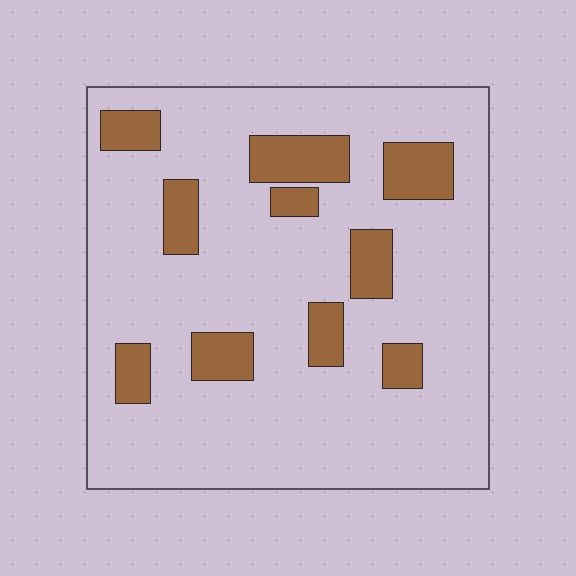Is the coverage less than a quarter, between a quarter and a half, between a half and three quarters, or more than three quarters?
Less than a quarter.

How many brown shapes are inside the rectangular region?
10.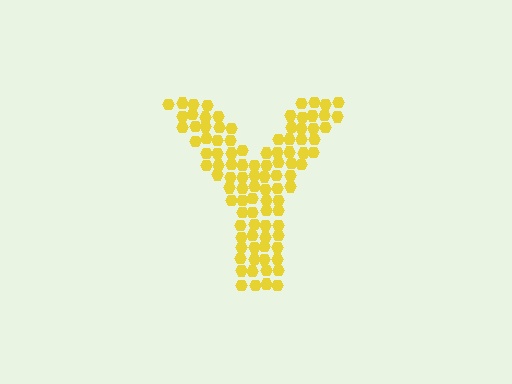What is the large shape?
The large shape is the letter Y.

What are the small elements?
The small elements are hexagons.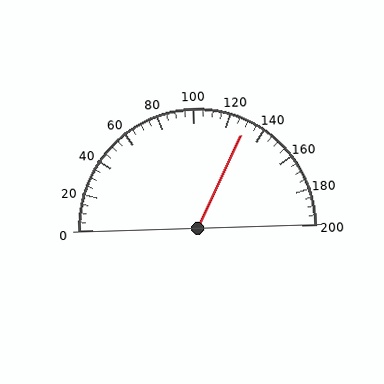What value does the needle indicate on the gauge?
The needle indicates approximately 130.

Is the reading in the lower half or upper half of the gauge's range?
The reading is in the upper half of the range (0 to 200).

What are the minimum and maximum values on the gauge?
The gauge ranges from 0 to 200.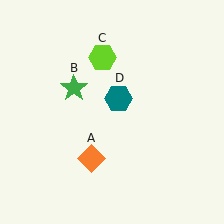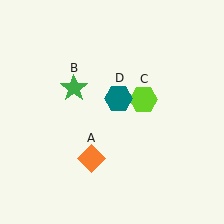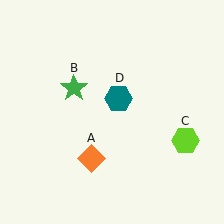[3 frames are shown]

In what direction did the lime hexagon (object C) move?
The lime hexagon (object C) moved down and to the right.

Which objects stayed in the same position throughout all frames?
Orange diamond (object A) and green star (object B) and teal hexagon (object D) remained stationary.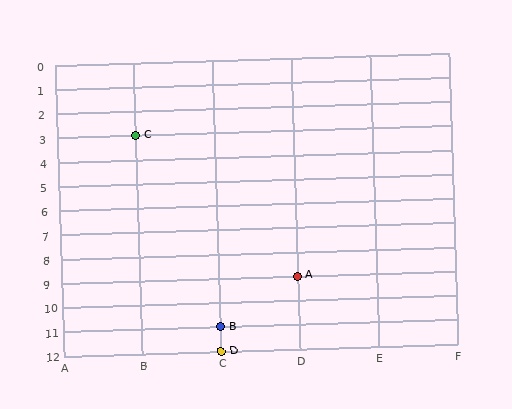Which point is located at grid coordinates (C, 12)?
Point D is at (C, 12).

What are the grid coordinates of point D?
Point D is at grid coordinates (C, 12).